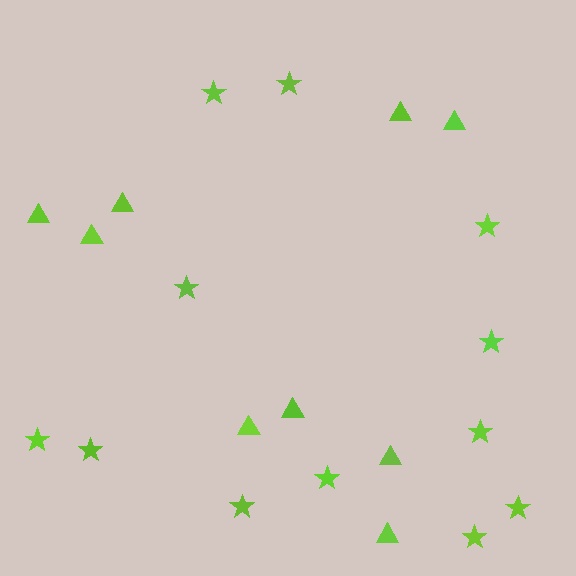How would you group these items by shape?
There are 2 groups: one group of stars (12) and one group of triangles (9).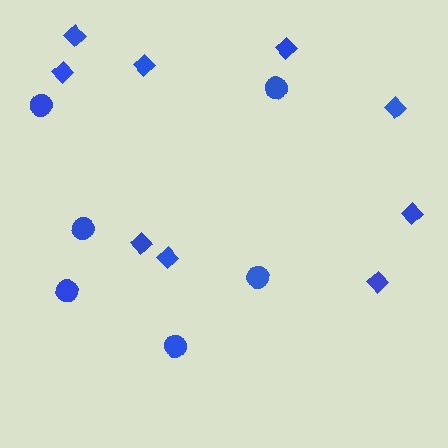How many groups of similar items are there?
There are 2 groups: one group of circles (6) and one group of diamonds (9).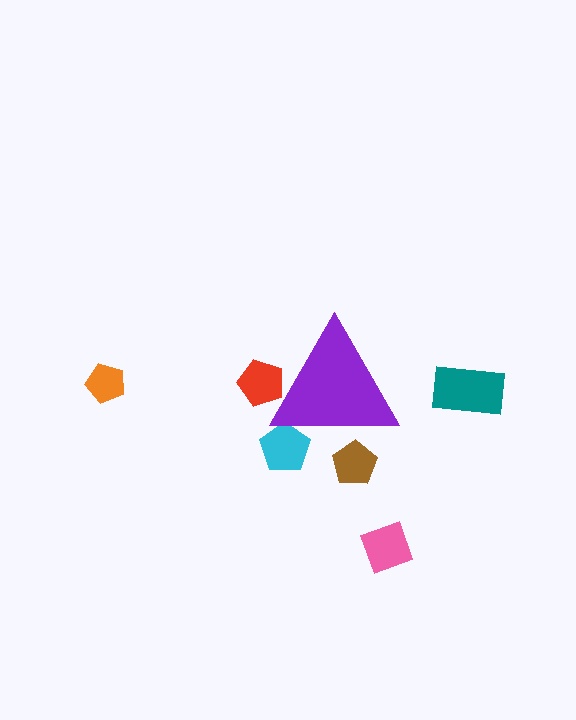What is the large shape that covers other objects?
A purple triangle.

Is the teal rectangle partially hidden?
No, the teal rectangle is fully visible.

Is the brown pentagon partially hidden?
Yes, the brown pentagon is partially hidden behind the purple triangle.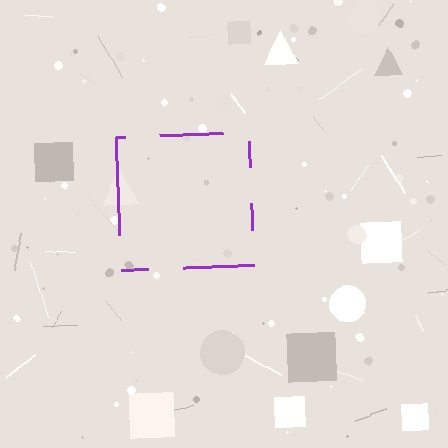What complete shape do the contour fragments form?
The contour fragments form a square.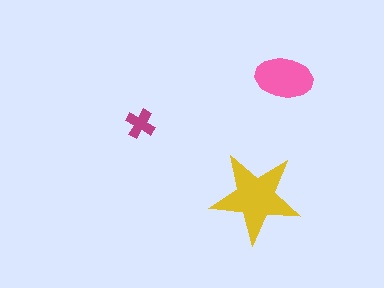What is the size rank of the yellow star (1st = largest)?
1st.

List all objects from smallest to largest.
The magenta cross, the pink ellipse, the yellow star.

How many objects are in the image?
There are 3 objects in the image.